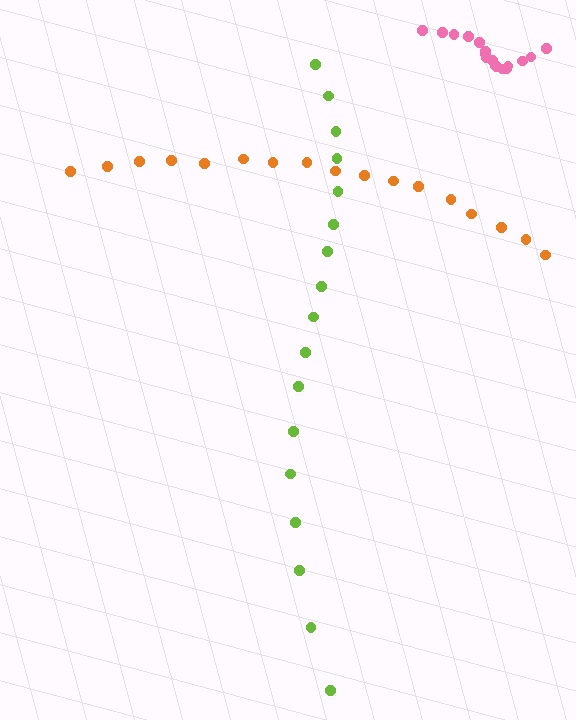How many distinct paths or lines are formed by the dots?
There are 3 distinct paths.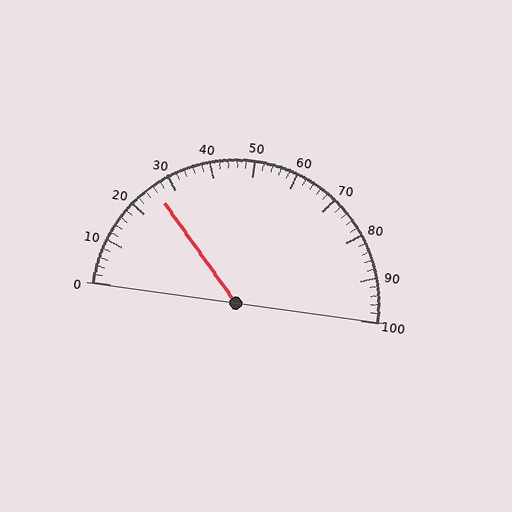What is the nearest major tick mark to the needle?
The nearest major tick mark is 30.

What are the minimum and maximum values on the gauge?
The gauge ranges from 0 to 100.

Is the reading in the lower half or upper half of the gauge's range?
The reading is in the lower half of the range (0 to 100).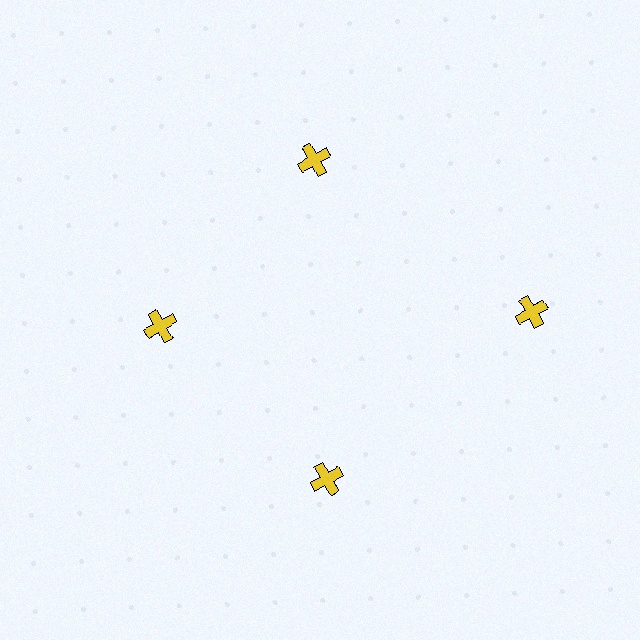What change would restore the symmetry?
The symmetry would be restored by moving it inward, back onto the ring so that all 4 crosses sit at equal angles and equal distance from the center.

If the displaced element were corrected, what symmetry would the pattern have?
It would have 4-fold rotational symmetry — the pattern would map onto itself every 90 degrees.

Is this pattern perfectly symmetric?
No. The 4 yellow crosses are arranged in a ring, but one element near the 3 o'clock position is pushed outward from the center, breaking the 4-fold rotational symmetry.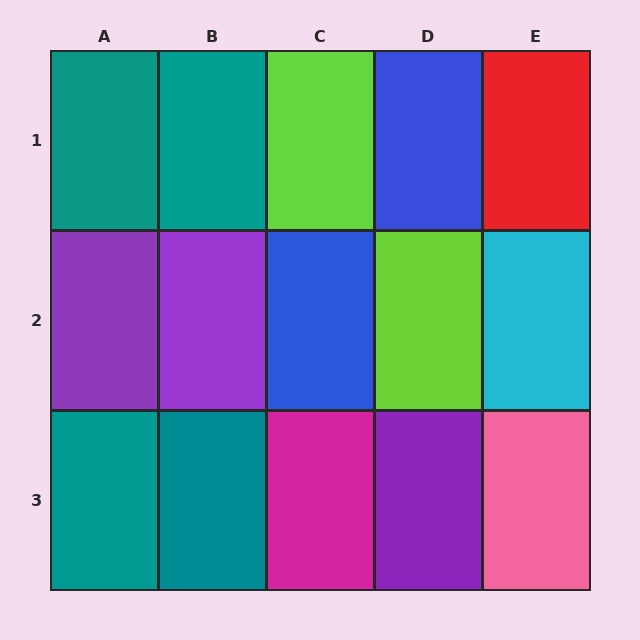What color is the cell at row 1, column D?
Blue.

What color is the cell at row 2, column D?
Lime.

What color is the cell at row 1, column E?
Red.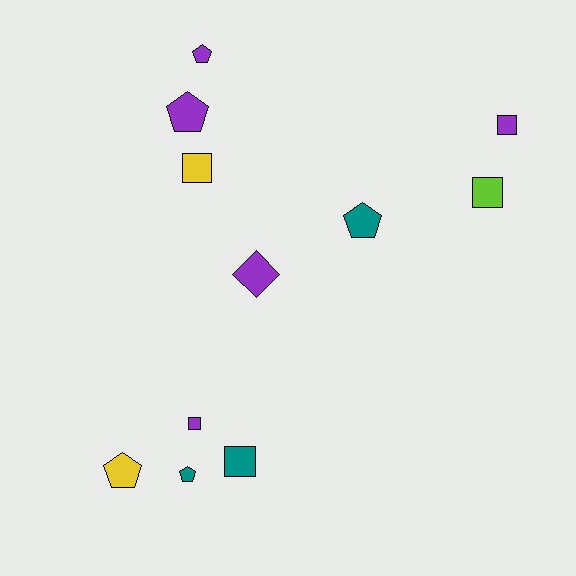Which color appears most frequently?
Purple, with 5 objects.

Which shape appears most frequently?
Square, with 5 objects.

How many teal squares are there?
There is 1 teal square.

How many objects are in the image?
There are 11 objects.